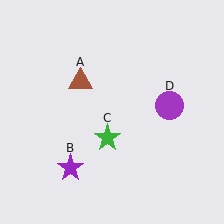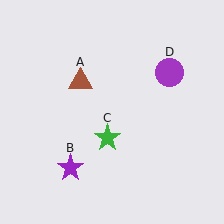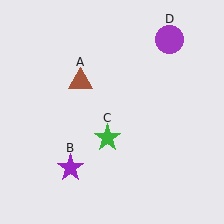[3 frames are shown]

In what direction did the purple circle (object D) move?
The purple circle (object D) moved up.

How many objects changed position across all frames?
1 object changed position: purple circle (object D).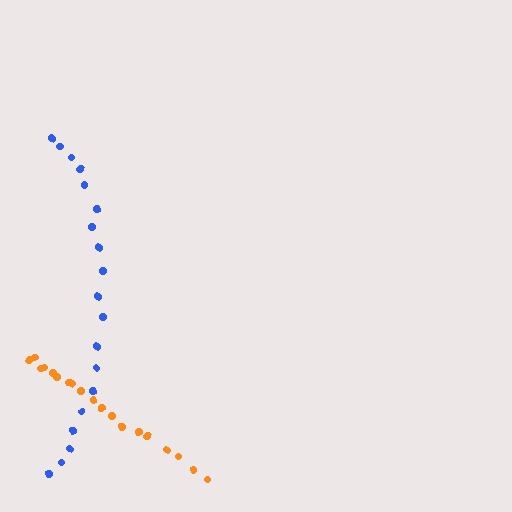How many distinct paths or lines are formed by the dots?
There are 2 distinct paths.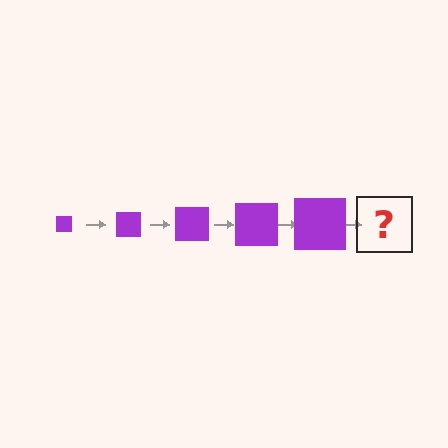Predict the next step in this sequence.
The next step is a purple square, larger than the previous one.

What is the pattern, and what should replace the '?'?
The pattern is that the square gets progressively larger each step. The '?' should be a purple square, larger than the previous one.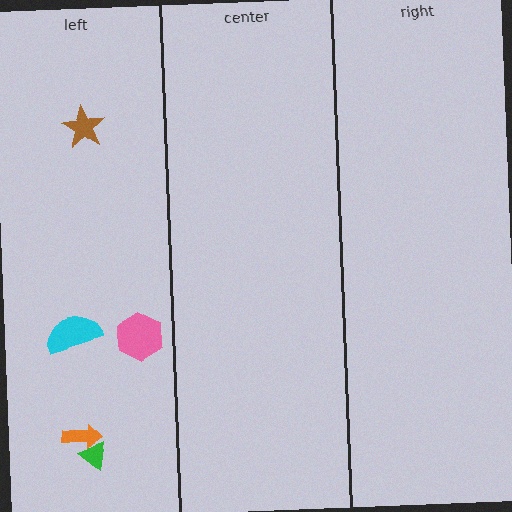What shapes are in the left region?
The orange arrow, the cyan semicircle, the green triangle, the brown star, the pink hexagon.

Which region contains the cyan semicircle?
The left region.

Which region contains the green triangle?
The left region.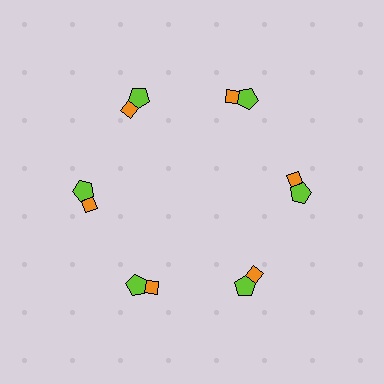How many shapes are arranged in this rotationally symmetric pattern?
There are 12 shapes, arranged in 6 groups of 2.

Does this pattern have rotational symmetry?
Yes, this pattern has 6-fold rotational symmetry. It looks the same after rotating 60 degrees around the center.